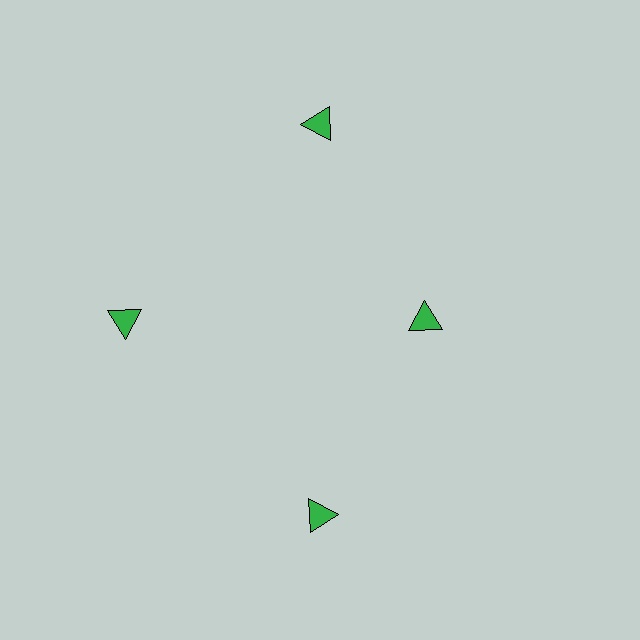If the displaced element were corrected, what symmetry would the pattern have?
It would have 4-fold rotational symmetry — the pattern would map onto itself every 90 degrees.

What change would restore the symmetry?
The symmetry would be restored by moving it outward, back onto the ring so that all 4 triangles sit at equal angles and equal distance from the center.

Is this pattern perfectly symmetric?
No. The 4 green triangles are arranged in a ring, but one element near the 3 o'clock position is pulled inward toward the center, breaking the 4-fold rotational symmetry.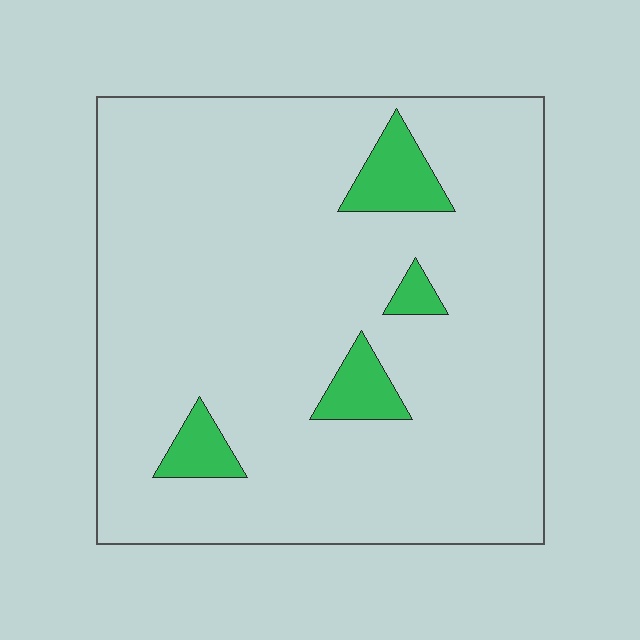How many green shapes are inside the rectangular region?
4.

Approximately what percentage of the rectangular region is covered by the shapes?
Approximately 10%.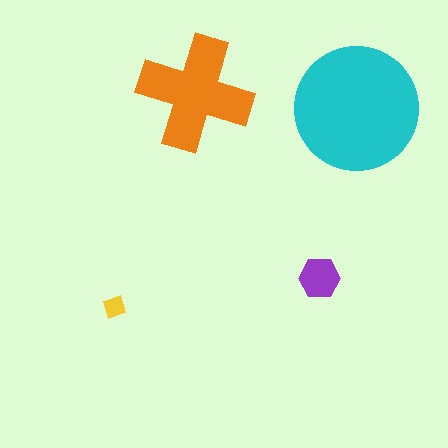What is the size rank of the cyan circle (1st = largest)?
1st.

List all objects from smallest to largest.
The yellow diamond, the purple hexagon, the orange cross, the cyan circle.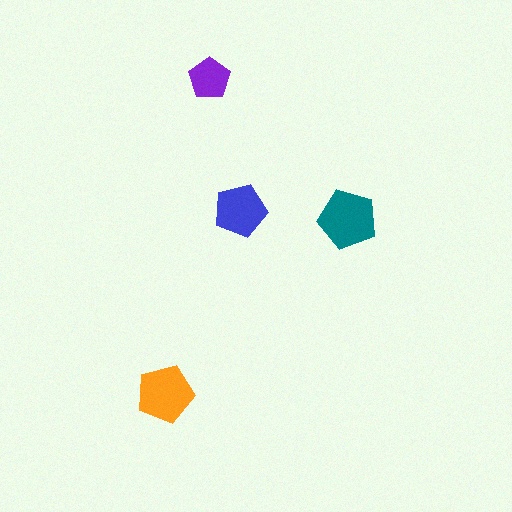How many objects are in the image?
There are 4 objects in the image.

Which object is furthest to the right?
The teal pentagon is rightmost.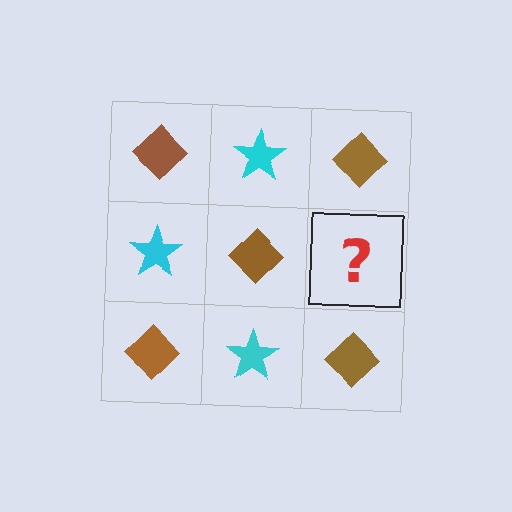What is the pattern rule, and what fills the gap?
The rule is that it alternates brown diamond and cyan star in a checkerboard pattern. The gap should be filled with a cyan star.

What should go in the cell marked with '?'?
The missing cell should contain a cyan star.